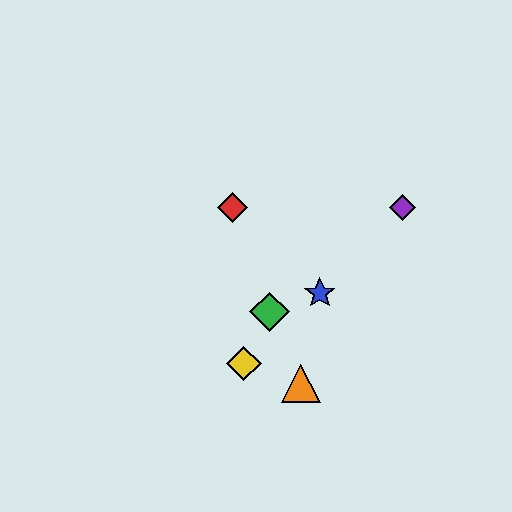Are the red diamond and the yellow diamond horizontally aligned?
No, the red diamond is at y≈208 and the yellow diamond is at y≈363.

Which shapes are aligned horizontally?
The red diamond, the purple diamond are aligned horizontally.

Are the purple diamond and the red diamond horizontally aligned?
Yes, both are at y≈208.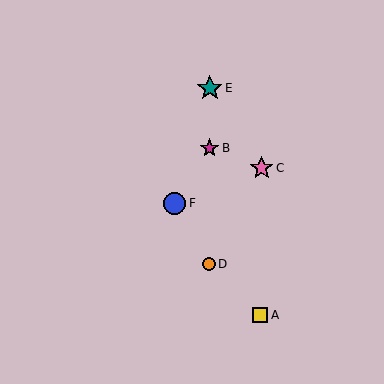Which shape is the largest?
The teal star (labeled E) is the largest.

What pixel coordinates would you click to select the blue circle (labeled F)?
Click at (175, 203) to select the blue circle F.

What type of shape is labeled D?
Shape D is an orange circle.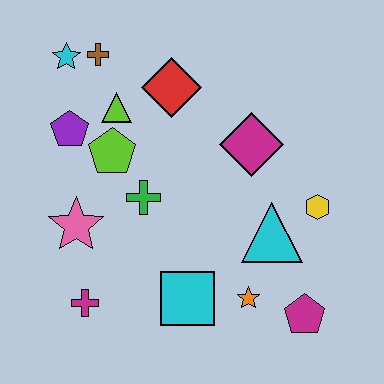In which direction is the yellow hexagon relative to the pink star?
The yellow hexagon is to the right of the pink star.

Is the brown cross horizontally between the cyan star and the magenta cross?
No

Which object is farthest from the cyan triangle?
The cyan star is farthest from the cyan triangle.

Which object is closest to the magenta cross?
The pink star is closest to the magenta cross.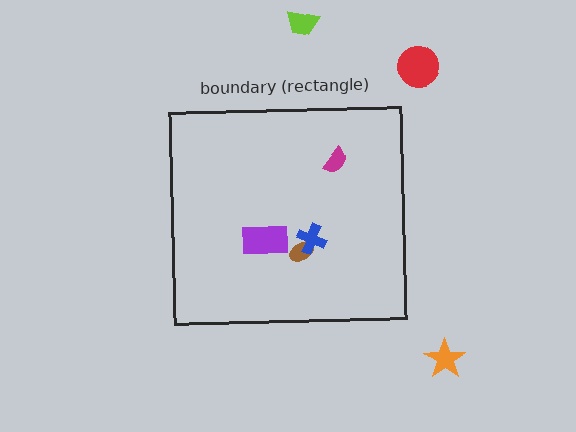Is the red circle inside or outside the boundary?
Outside.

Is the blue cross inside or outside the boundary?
Inside.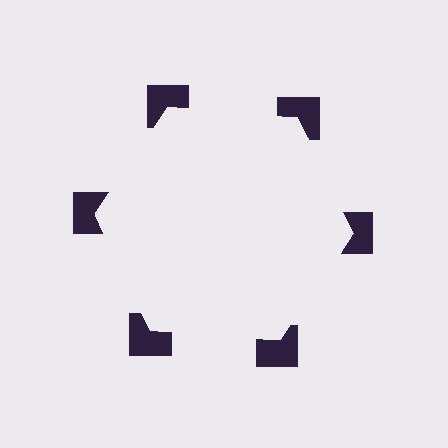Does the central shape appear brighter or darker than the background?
It typically appears slightly brighter than the background, even though no actual brightness change is drawn.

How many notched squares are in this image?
There are 6 — one at each vertex of the illusory hexagon.